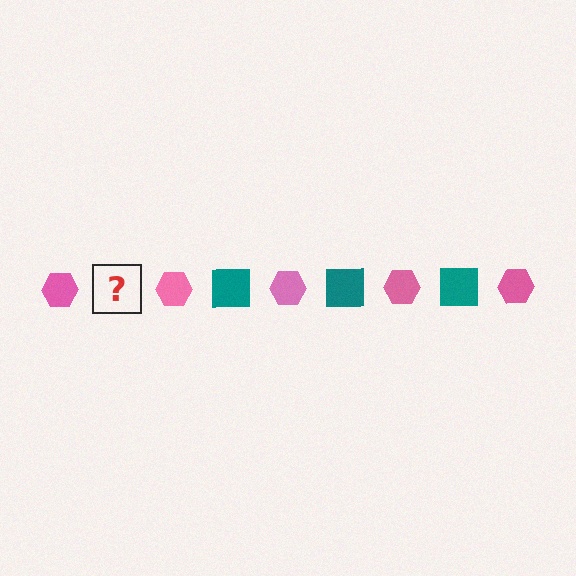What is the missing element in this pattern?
The missing element is a teal square.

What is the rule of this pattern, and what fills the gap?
The rule is that the pattern alternates between pink hexagon and teal square. The gap should be filled with a teal square.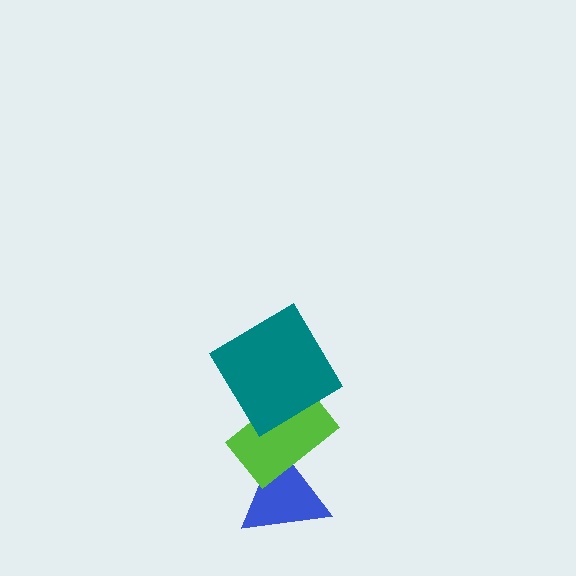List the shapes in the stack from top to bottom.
From top to bottom: the teal diamond, the lime rectangle, the blue triangle.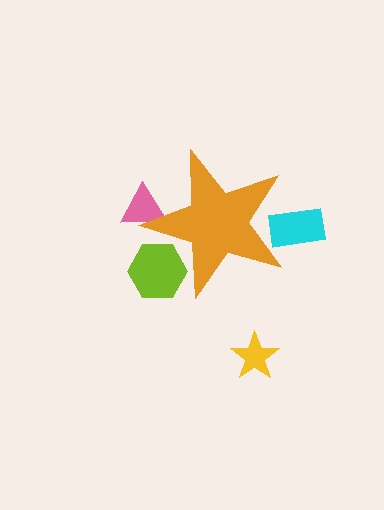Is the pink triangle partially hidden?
Yes, the pink triangle is partially hidden behind the orange star.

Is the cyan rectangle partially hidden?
Yes, the cyan rectangle is partially hidden behind the orange star.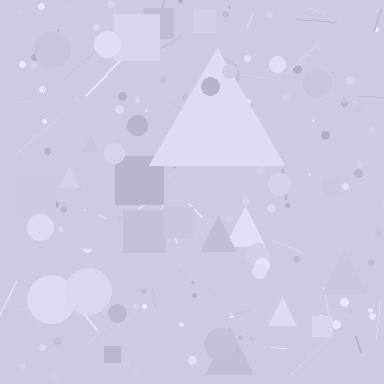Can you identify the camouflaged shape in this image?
The camouflaged shape is a triangle.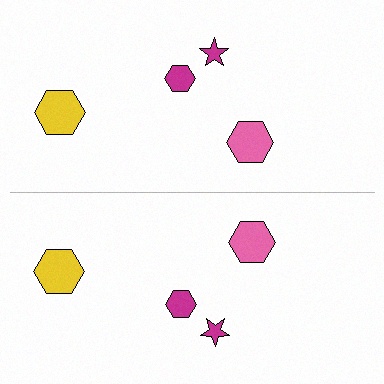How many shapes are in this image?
There are 8 shapes in this image.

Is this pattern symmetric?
Yes, this pattern has bilateral (reflection) symmetry.